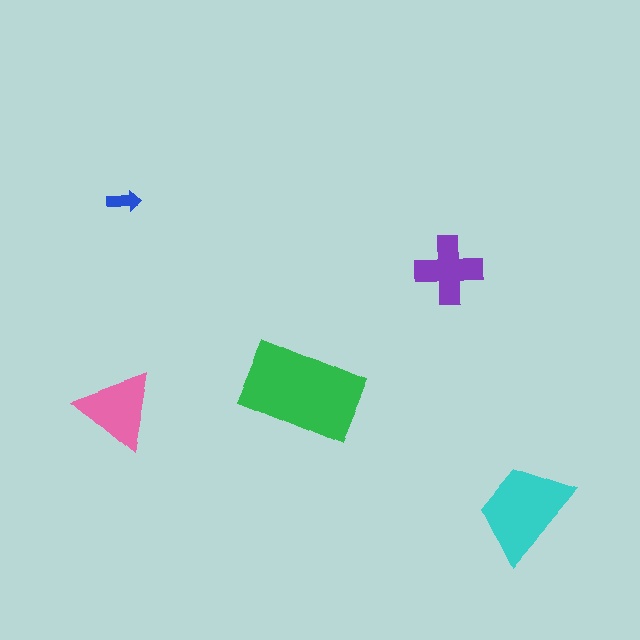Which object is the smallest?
The blue arrow.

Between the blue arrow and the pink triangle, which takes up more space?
The pink triangle.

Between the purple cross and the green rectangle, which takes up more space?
The green rectangle.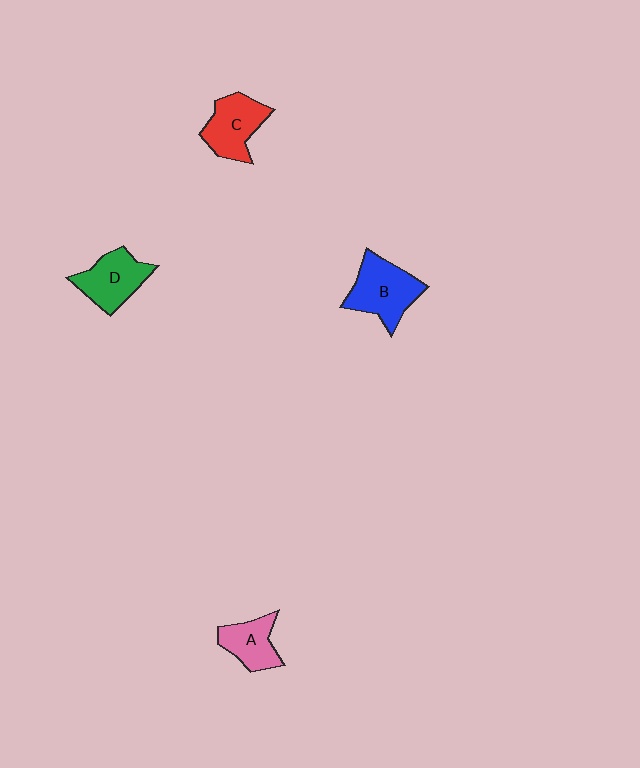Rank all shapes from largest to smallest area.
From largest to smallest: B (blue), D (green), C (red), A (pink).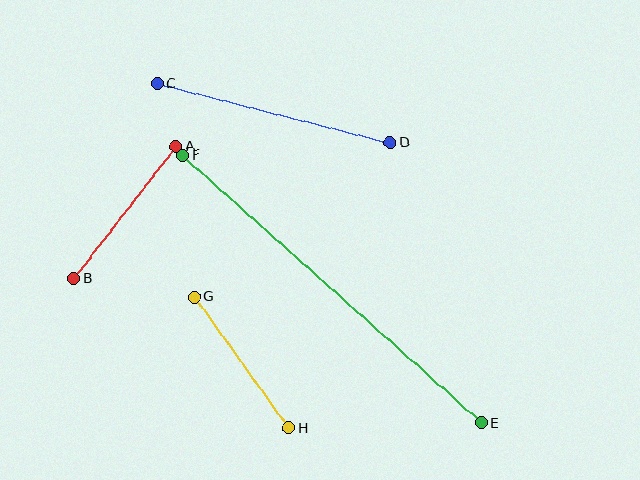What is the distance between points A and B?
The distance is approximately 167 pixels.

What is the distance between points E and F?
The distance is approximately 401 pixels.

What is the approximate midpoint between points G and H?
The midpoint is at approximately (241, 363) pixels.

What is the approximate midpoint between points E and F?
The midpoint is at approximately (332, 289) pixels.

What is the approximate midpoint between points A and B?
The midpoint is at approximately (125, 212) pixels.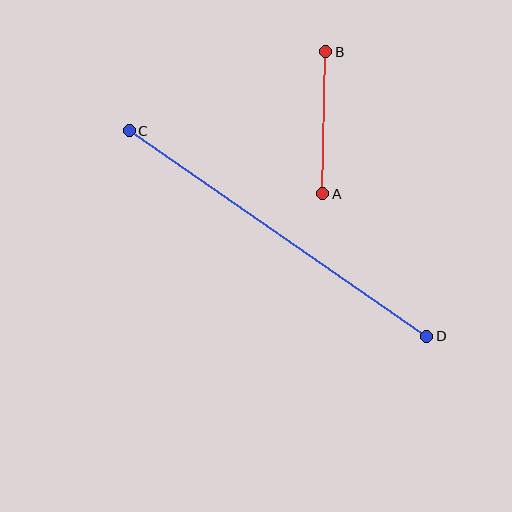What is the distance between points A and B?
The distance is approximately 142 pixels.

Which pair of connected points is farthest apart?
Points C and D are farthest apart.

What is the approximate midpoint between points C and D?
The midpoint is at approximately (278, 233) pixels.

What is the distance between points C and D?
The distance is approximately 362 pixels.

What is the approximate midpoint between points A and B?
The midpoint is at approximately (324, 123) pixels.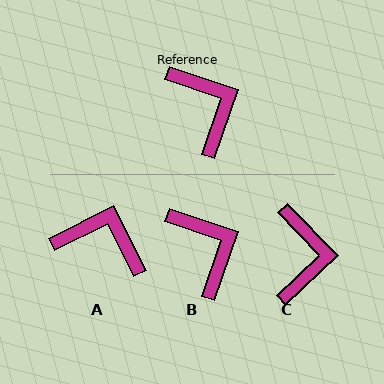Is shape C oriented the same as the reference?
No, it is off by about 27 degrees.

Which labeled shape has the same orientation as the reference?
B.